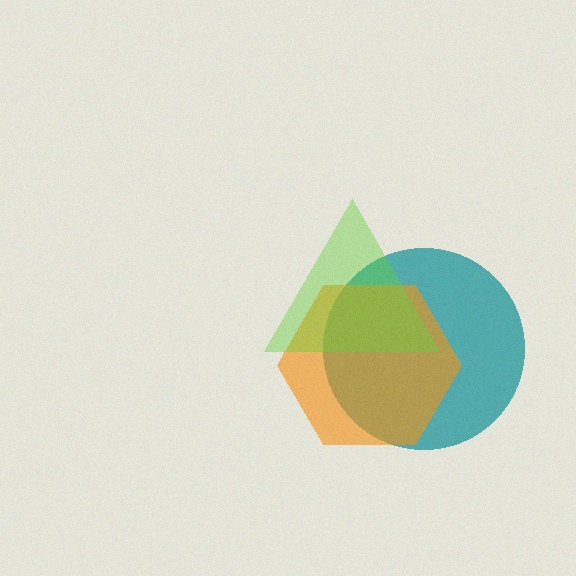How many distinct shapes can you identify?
There are 3 distinct shapes: a teal circle, an orange hexagon, a lime triangle.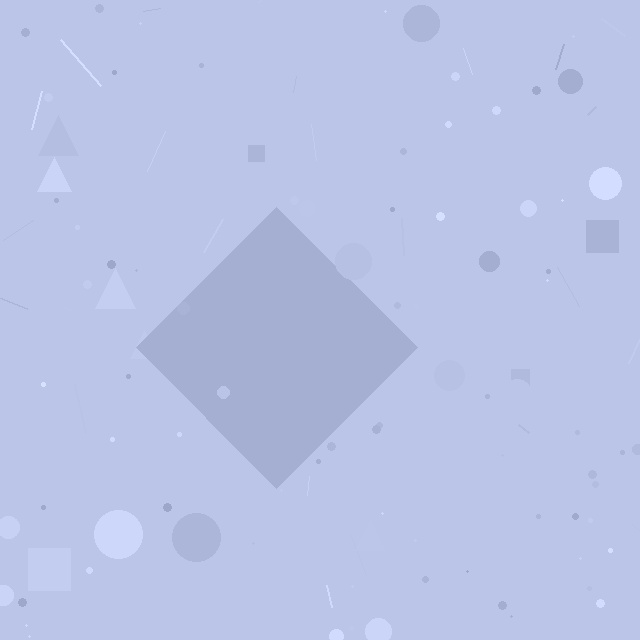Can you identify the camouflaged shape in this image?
The camouflaged shape is a diamond.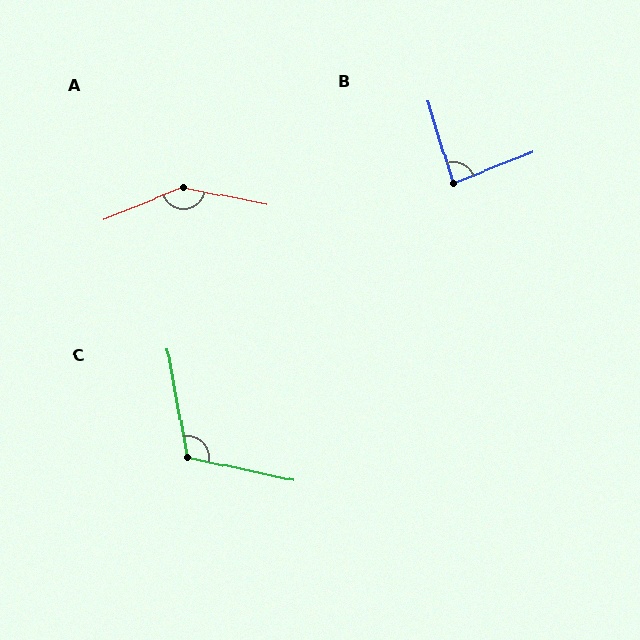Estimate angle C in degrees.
Approximately 113 degrees.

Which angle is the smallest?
B, at approximately 86 degrees.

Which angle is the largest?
A, at approximately 147 degrees.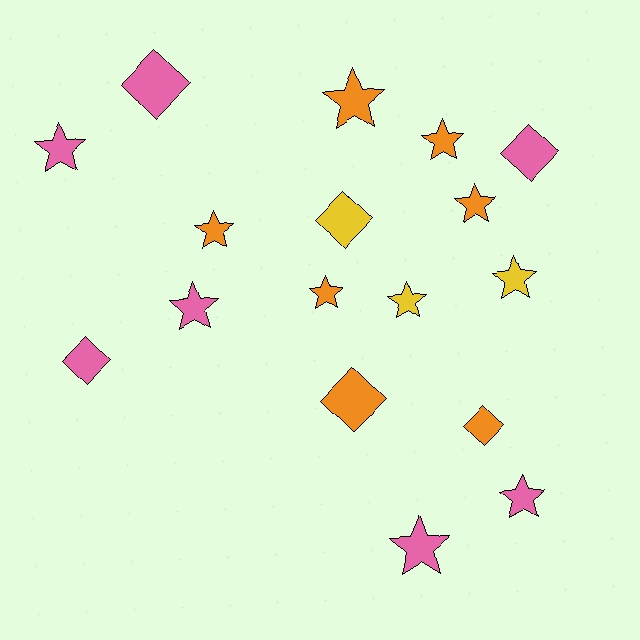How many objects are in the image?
There are 17 objects.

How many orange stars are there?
There are 5 orange stars.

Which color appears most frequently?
Orange, with 7 objects.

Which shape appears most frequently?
Star, with 11 objects.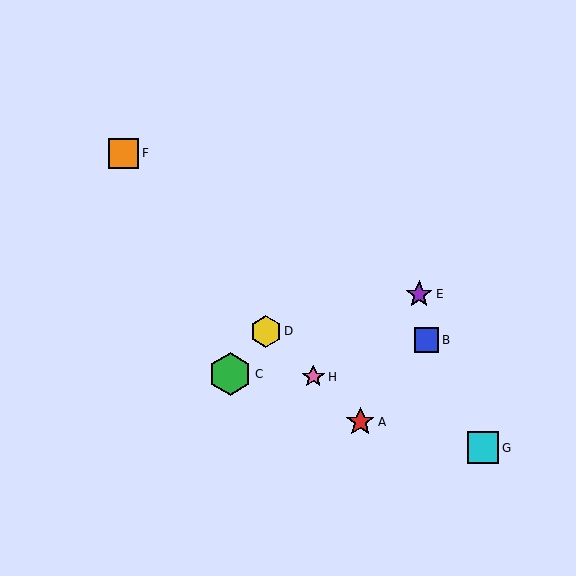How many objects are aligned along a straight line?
3 objects (A, D, H) are aligned along a straight line.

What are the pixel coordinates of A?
Object A is at (360, 422).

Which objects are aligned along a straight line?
Objects A, D, H are aligned along a straight line.